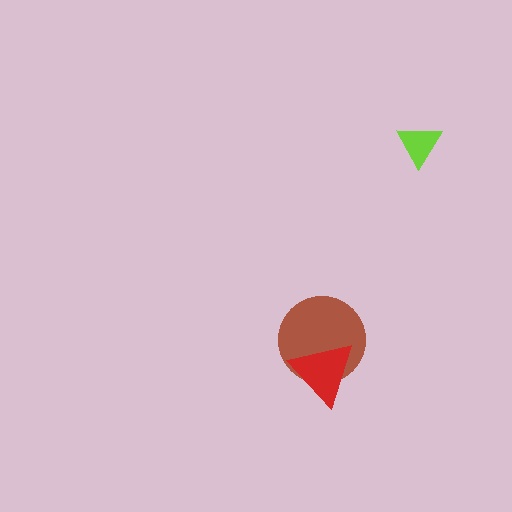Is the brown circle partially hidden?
Yes, it is partially covered by another shape.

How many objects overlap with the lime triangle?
0 objects overlap with the lime triangle.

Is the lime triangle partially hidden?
No, no other shape covers it.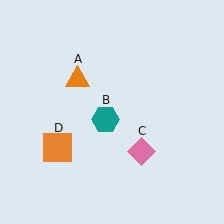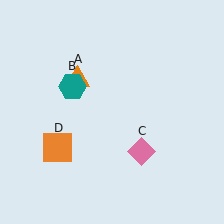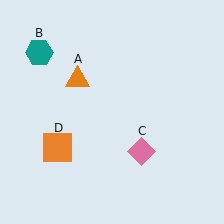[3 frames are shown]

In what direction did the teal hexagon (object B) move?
The teal hexagon (object B) moved up and to the left.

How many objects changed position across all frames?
1 object changed position: teal hexagon (object B).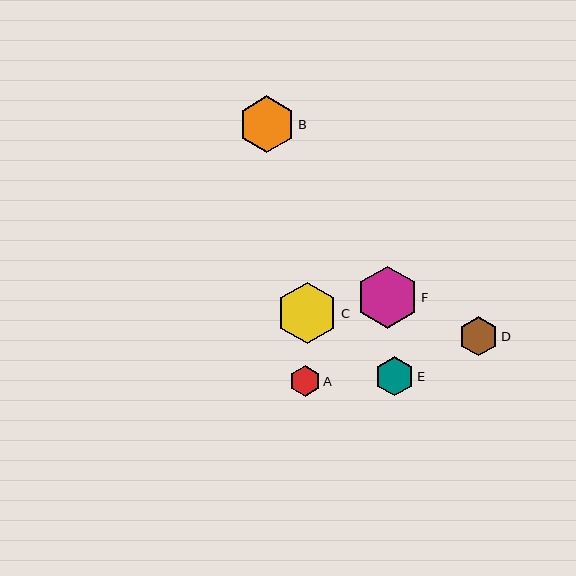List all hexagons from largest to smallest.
From largest to smallest: F, C, B, E, D, A.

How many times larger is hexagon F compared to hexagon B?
Hexagon F is approximately 1.1 times the size of hexagon B.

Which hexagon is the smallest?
Hexagon A is the smallest with a size of approximately 31 pixels.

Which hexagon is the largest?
Hexagon F is the largest with a size of approximately 62 pixels.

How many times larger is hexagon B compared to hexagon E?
Hexagon B is approximately 1.4 times the size of hexagon E.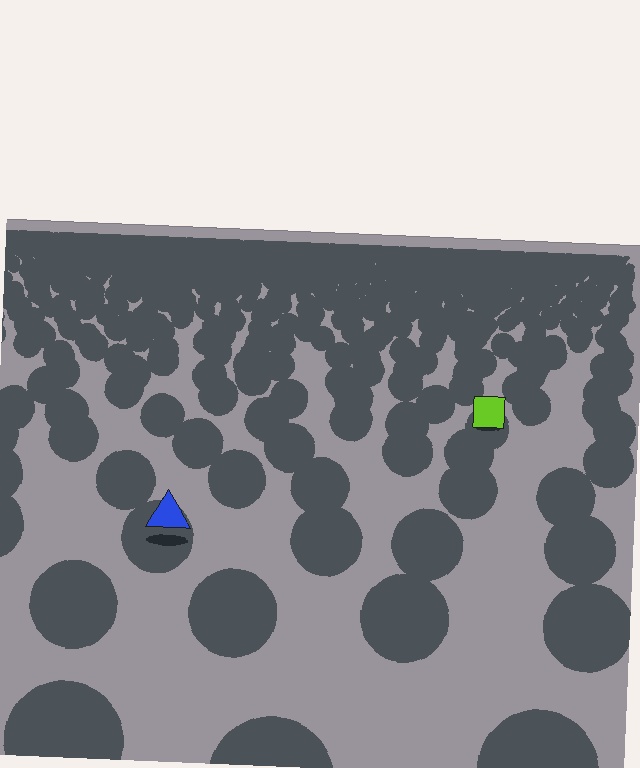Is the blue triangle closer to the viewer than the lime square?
Yes. The blue triangle is closer — you can tell from the texture gradient: the ground texture is coarser near it.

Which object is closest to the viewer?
The blue triangle is closest. The texture marks near it are larger and more spread out.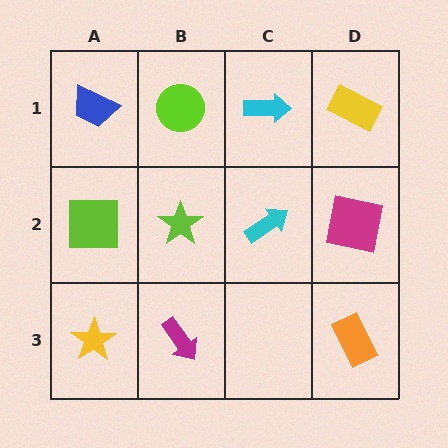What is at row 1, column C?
A cyan arrow.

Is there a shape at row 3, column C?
No, that cell is empty.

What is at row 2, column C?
A cyan arrow.